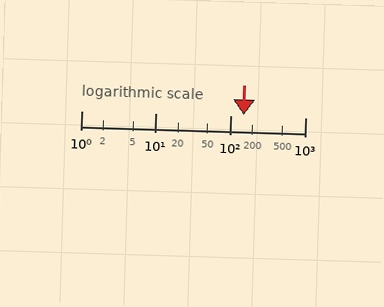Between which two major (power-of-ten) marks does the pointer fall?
The pointer is between 100 and 1000.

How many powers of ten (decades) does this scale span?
The scale spans 3 decades, from 1 to 1000.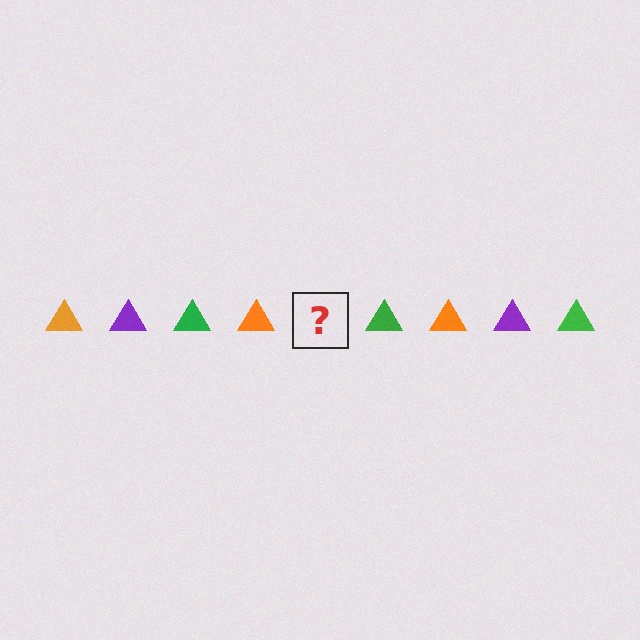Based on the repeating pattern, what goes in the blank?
The blank should be a purple triangle.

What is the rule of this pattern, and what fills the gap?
The rule is that the pattern cycles through orange, purple, green triangles. The gap should be filled with a purple triangle.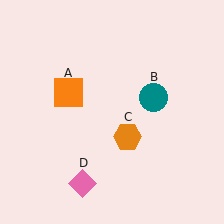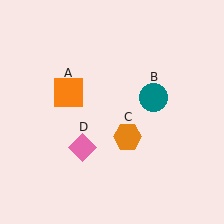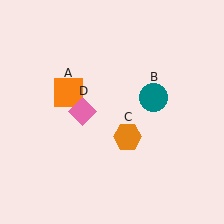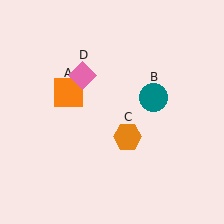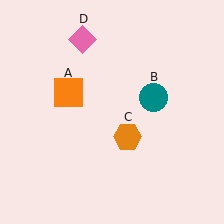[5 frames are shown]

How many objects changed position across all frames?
1 object changed position: pink diamond (object D).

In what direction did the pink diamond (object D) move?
The pink diamond (object D) moved up.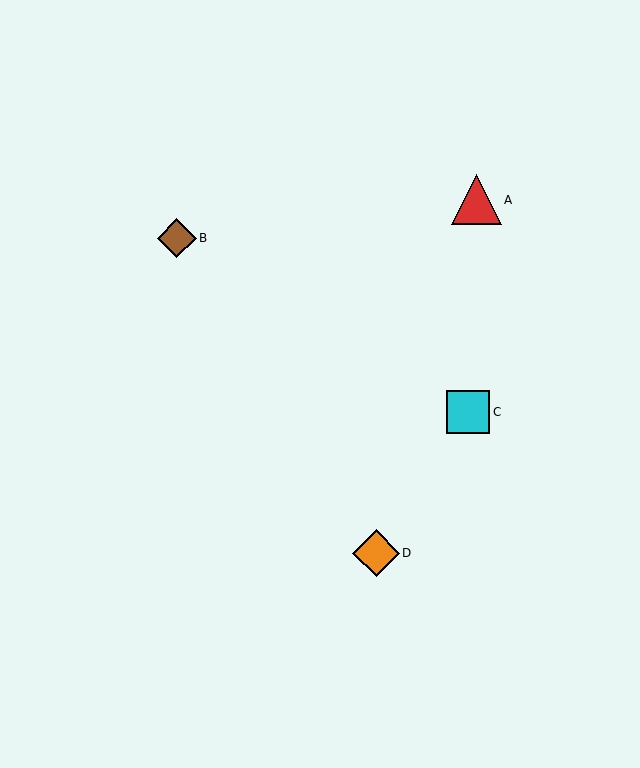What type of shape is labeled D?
Shape D is an orange diamond.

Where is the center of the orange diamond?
The center of the orange diamond is at (376, 553).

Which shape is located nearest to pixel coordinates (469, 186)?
The red triangle (labeled A) at (476, 200) is nearest to that location.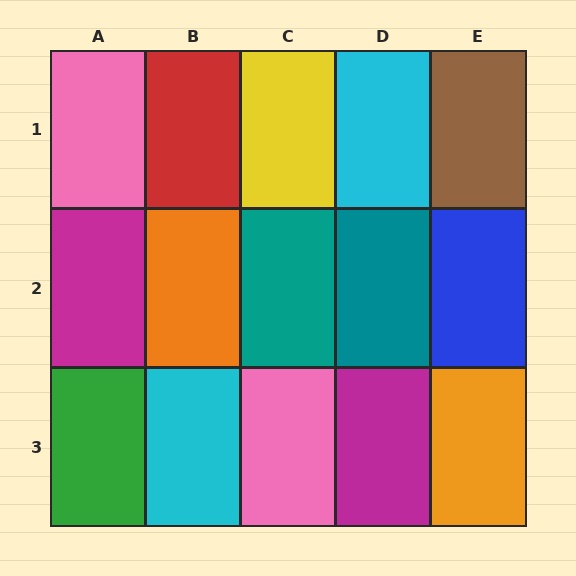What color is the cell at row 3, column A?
Green.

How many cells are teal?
2 cells are teal.